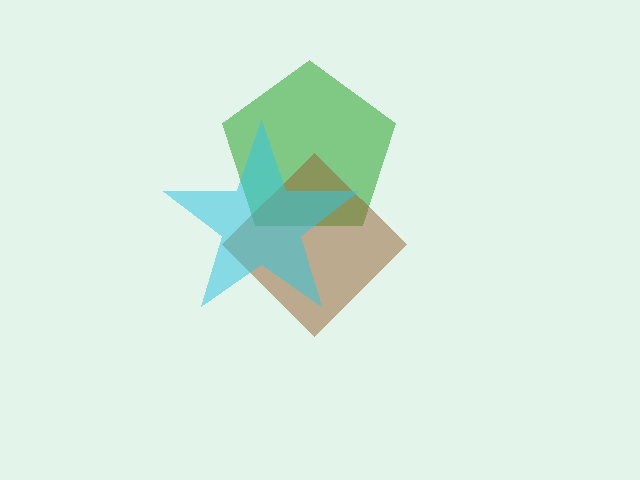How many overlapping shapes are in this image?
There are 3 overlapping shapes in the image.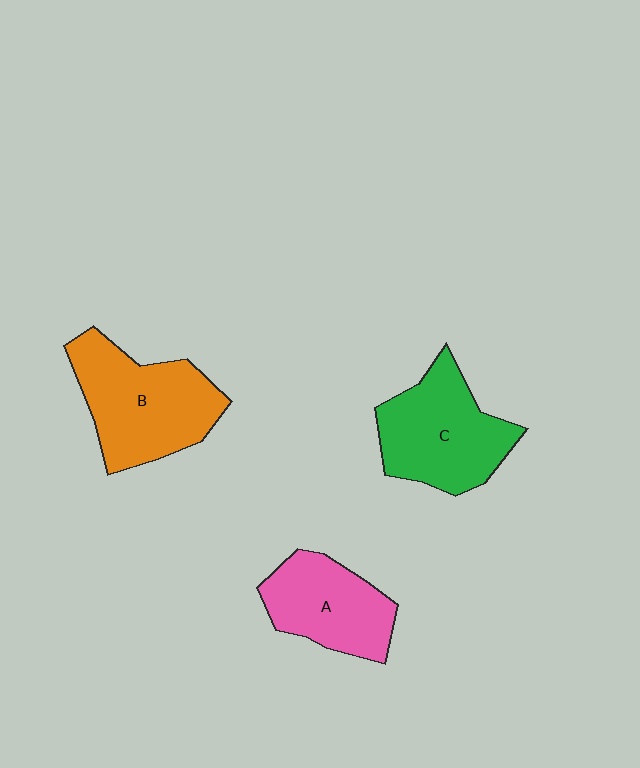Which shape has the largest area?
Shape B (orange).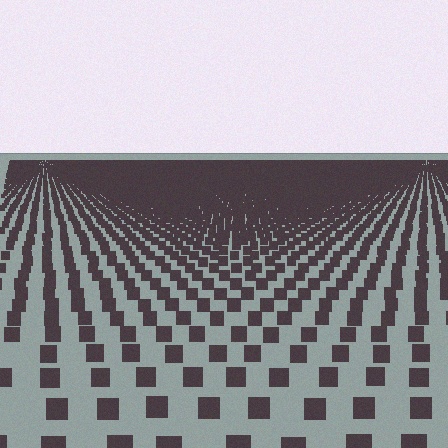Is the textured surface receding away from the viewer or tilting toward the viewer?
The surface is receding away from the viewer. Texture elements get smaller and denser toward the top.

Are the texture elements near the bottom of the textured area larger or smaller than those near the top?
Larger. Near the bottom, elements are closer to the viewer and appear at a bigger on-screen size.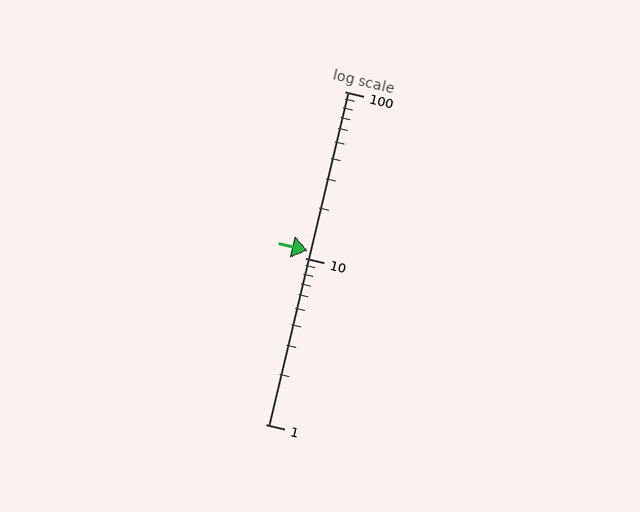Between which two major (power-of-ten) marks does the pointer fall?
The pointer is between 10 and 100.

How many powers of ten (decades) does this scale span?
The scale spans 2 decades, from 1 to 100.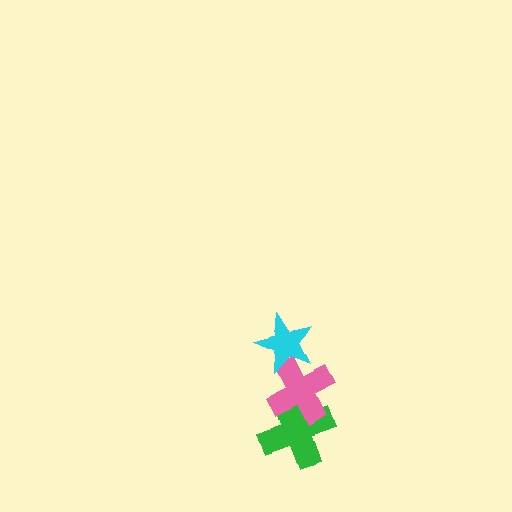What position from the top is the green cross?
The green cross is 3rd from the top.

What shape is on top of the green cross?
The pink cross is on top of the green cross.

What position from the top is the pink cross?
The pink cross is 2nd from the top.